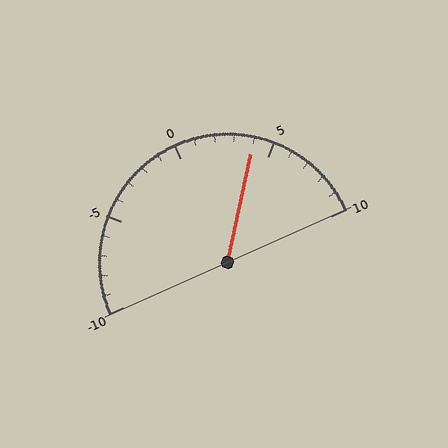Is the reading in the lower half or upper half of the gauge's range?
The reading is in the upper half of the range (-10 to 10).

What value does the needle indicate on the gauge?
The needle indicates approximately 4.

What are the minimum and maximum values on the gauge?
The gauge ranges from -10 to 10.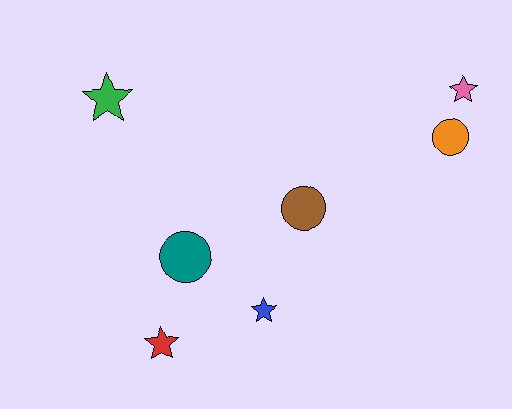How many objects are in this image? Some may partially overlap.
There are 7 objects.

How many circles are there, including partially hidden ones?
There are 3 circles.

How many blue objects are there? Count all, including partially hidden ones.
There is 1 blue object.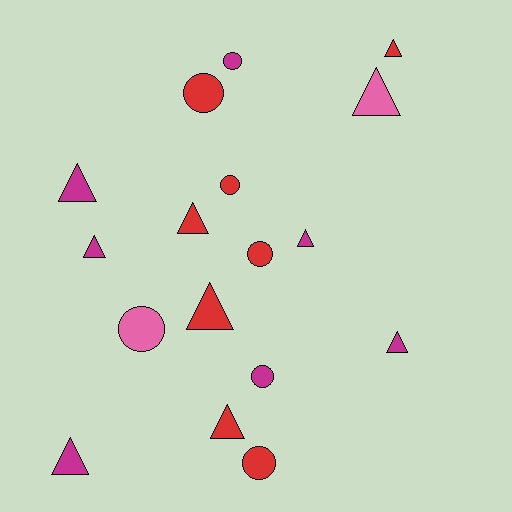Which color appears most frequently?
Red, with 8 objects.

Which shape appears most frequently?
Triangle, with 10 objects.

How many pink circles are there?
There is 1 pink circle.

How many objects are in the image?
There are 17 objects.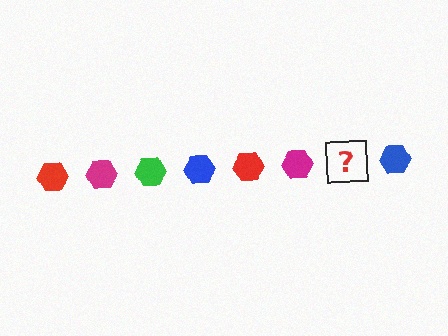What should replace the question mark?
The question mark should be replaced with a green hexagon.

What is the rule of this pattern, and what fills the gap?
The rule is that the pattern cycles through red, magenta, green, blue hexagons. The gap should be filled with a green hexagon.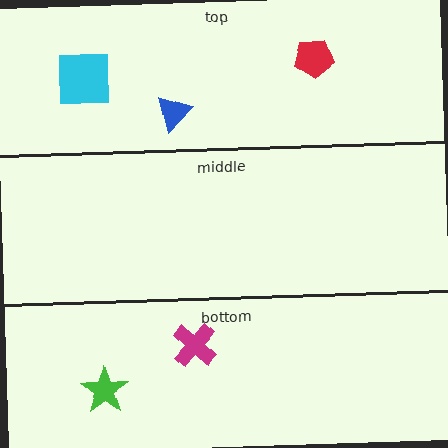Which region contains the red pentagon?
The top region.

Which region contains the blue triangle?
The top region.